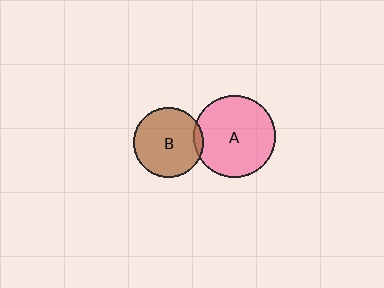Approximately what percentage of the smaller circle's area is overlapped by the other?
Approximately 5%.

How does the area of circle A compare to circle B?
Approximately 1.4 times.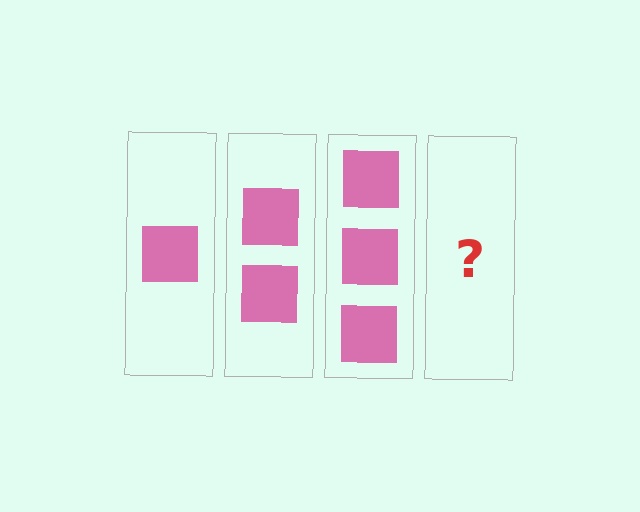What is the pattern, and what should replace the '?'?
The pattern is that each step adds one more square. The '?' should be 4 squares.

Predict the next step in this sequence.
The next step is 4 squares.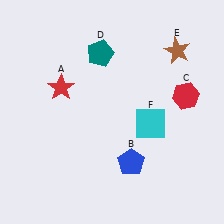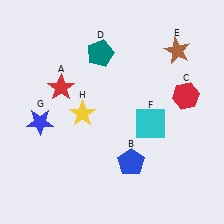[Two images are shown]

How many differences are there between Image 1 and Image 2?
There are 2 differences between the two images.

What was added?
A blue star (G), a yellow star (H) were added in Image 2.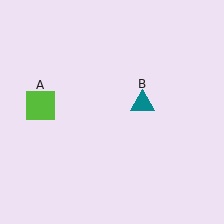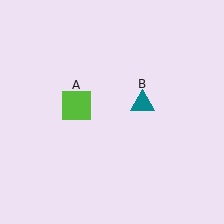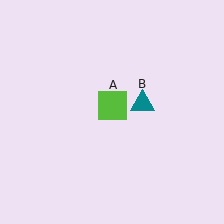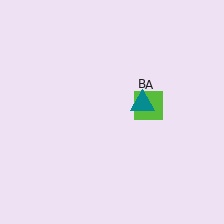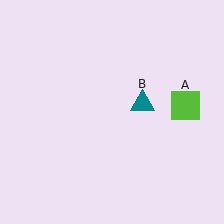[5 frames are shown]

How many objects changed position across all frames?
1 object changed position: lime square (object A).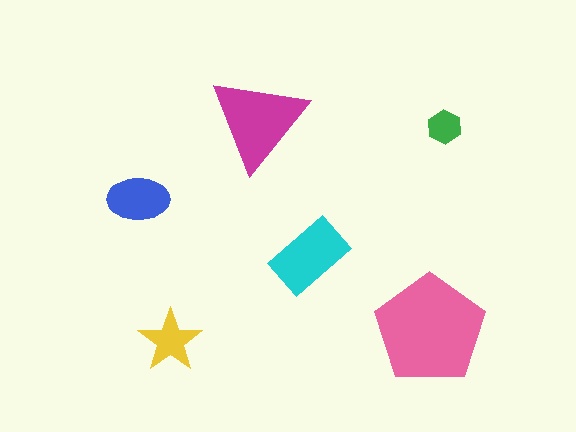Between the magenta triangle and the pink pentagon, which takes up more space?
The pink pentagon.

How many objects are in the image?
There are 6 objects in the image.